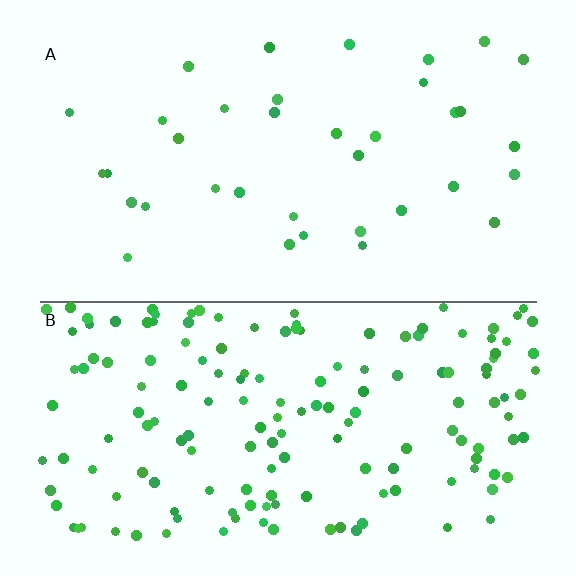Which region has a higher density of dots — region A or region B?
B (the bottom).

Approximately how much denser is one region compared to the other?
Approximately 4.4× — region B over region A.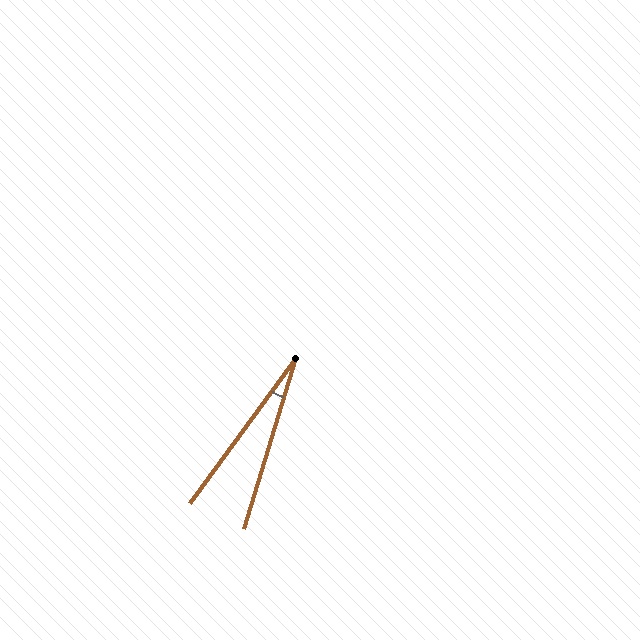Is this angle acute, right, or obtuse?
It is acute.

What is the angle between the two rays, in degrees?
Approximately 19 degrees.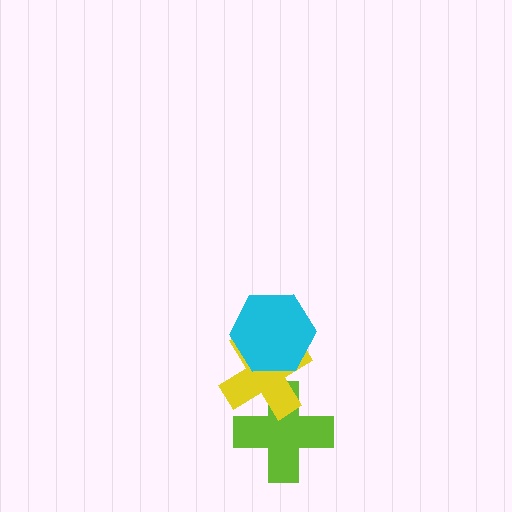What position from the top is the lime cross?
The lime cross is 3rd from the top.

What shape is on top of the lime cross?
The yellow cross is on top of the lime cross.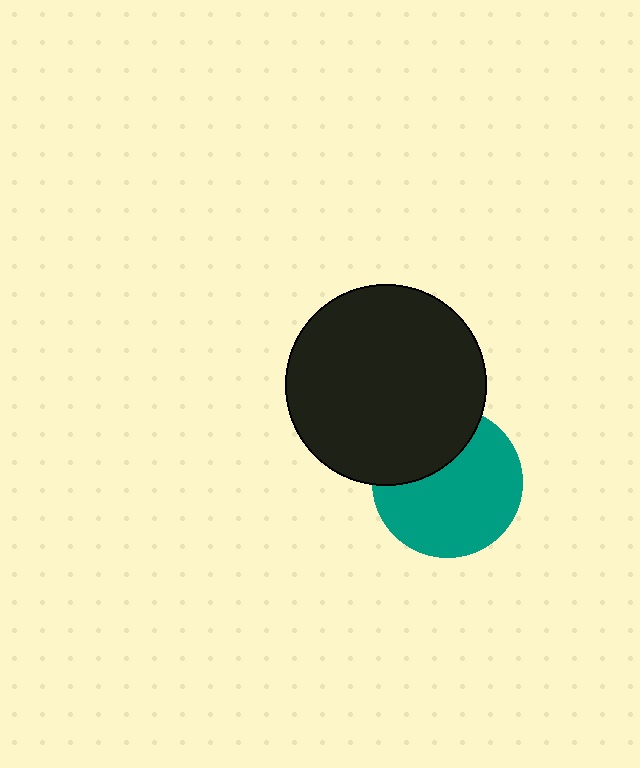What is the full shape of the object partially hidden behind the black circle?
The partially hidden object is a teal circle.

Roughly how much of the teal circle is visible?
Most of it is visible (roughly 69%).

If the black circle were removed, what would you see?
You would see the complete teal circle.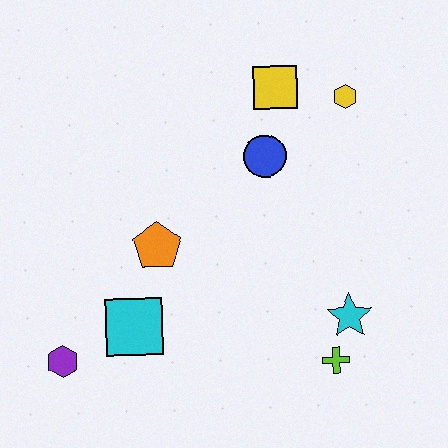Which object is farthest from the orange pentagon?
The yellow hexagon is farthest from the orange pentagon.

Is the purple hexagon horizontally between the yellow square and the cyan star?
No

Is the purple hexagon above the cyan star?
No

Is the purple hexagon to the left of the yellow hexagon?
Yes